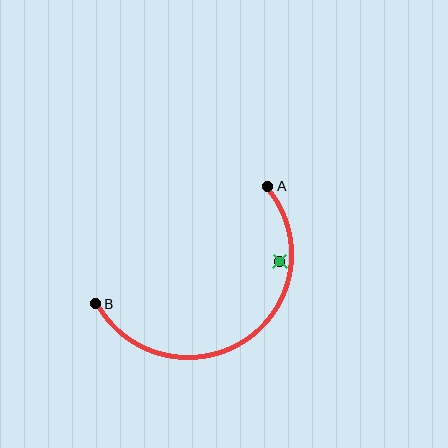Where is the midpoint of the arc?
The arc midpoint is the point on the curve farthest from the straight line joining A and B. It sits below and to the right of that line.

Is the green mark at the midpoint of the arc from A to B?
No — the green mark does not lie on the arc at all. It sits slightly inside the curve.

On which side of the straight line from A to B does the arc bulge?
The arc bulges below and to the right of the straight line connecting A and B.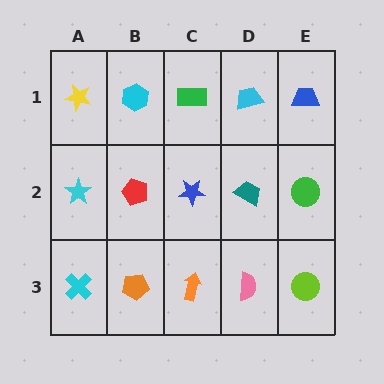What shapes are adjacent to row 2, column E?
A blue trapezoid (row 1, column E), a lime circle (row 3, column E), a teal trapezoid (row 2, column D).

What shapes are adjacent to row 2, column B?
A cyan hexagon (row 1, column B), an orange pentagon (row 3, column B), a cyan star (row 2, column A), a blue star (row 2, column C).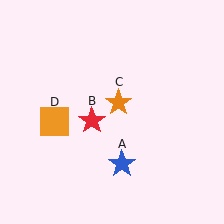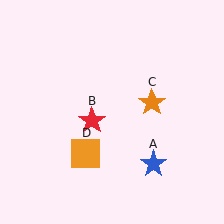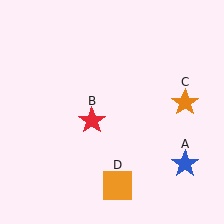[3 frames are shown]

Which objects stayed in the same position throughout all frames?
Red star (object B) remained stationary.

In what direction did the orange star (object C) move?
The orange star (object C) moved right.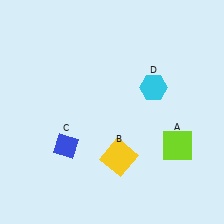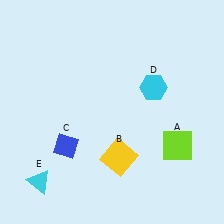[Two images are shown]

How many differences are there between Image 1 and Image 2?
There is 1 difference between the two images.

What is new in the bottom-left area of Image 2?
A cyan triangle (E) was added in the bottom-left area of Image 2.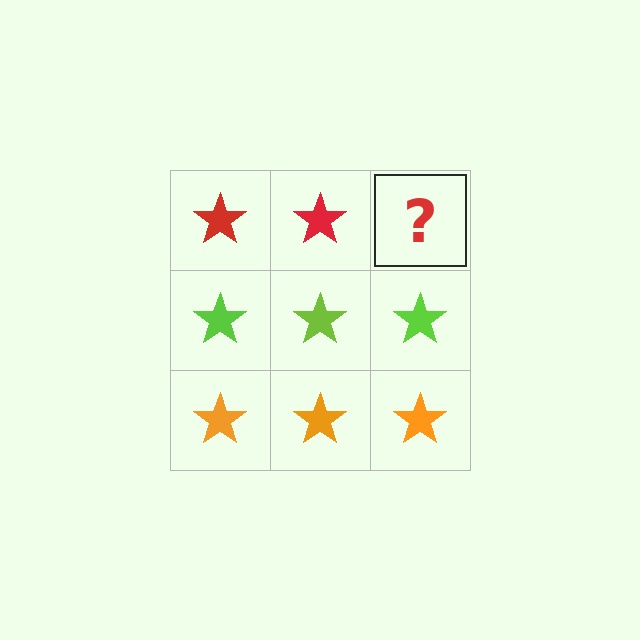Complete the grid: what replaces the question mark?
The question mark should be replaced with a red star.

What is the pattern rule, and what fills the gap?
The rule is that each row has a consistent color. The gap should be filled with a red star.